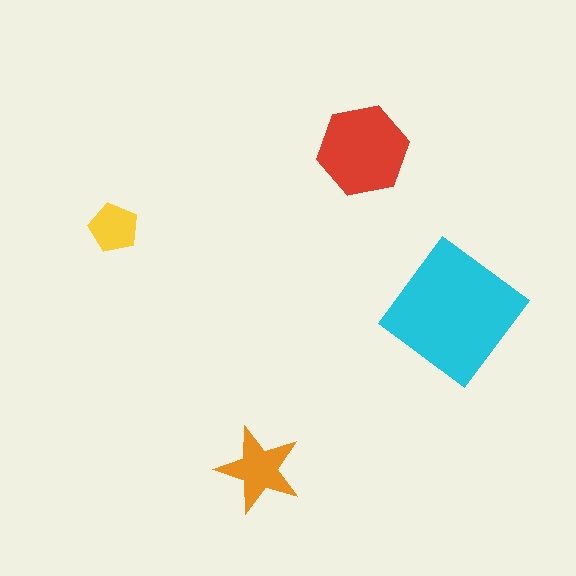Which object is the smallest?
The yellow pentagon.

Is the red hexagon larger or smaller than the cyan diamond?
Smaller.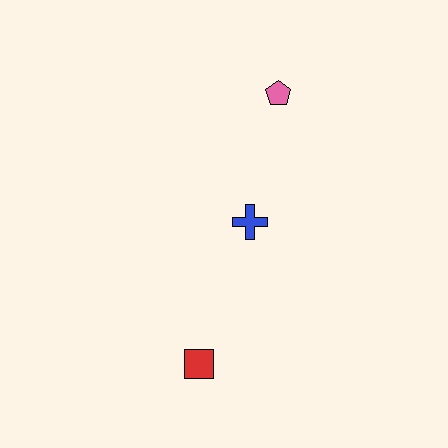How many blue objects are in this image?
There is 1 blue object.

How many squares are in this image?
There is 1 square.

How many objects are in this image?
There are 3 objects.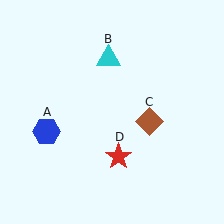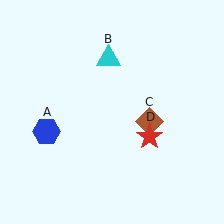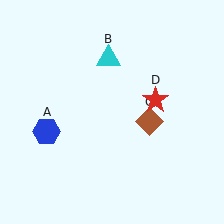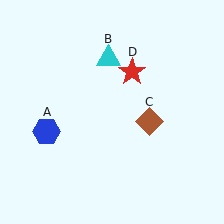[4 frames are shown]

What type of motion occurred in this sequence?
The red star (object D) rotated counterclockwise around the center of the scene.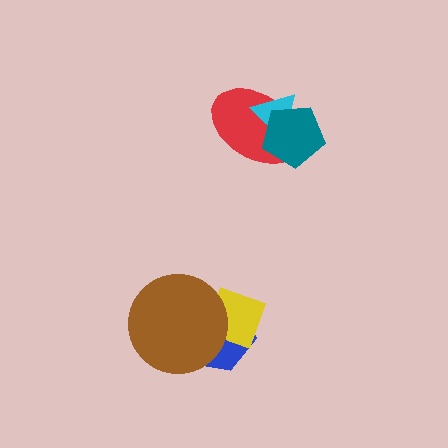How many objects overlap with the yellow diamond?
2 objects overlap with the yellow diamond.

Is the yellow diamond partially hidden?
Yes, it is partially covered by another shape.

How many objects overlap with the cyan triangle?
2 objects overlap with the cyan triangle.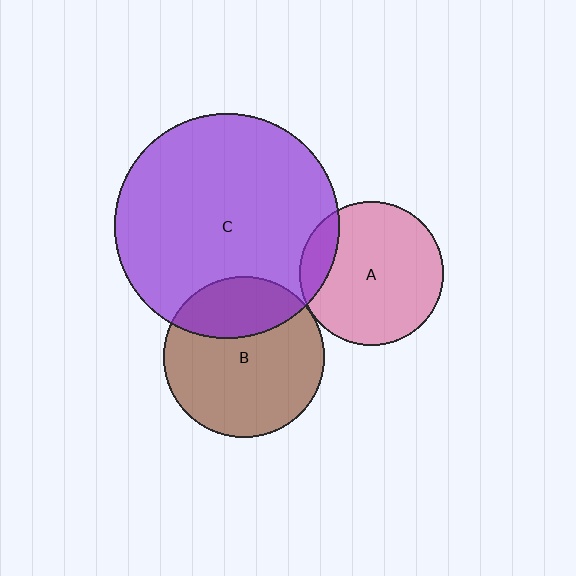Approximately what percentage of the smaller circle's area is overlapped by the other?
Approximately 5%.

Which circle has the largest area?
Circle C (purple).